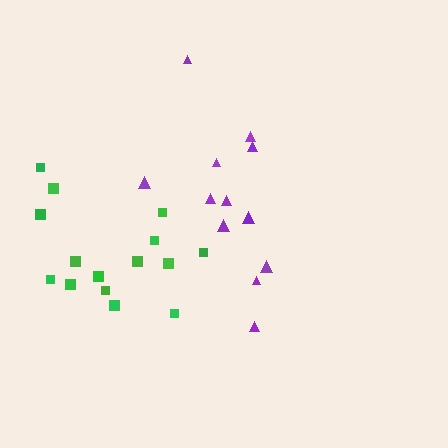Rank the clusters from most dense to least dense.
green, purple.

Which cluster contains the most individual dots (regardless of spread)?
Green (15).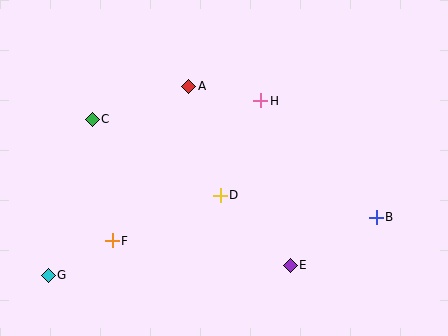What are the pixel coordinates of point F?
Point F is at (112, 241).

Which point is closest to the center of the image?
Point D at (220, 195) is closest to the center.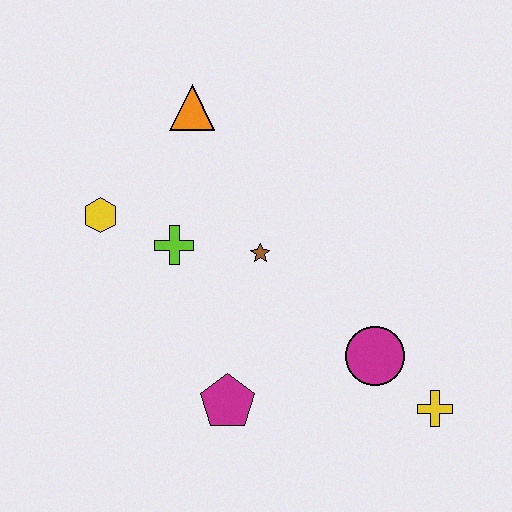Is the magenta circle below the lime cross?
Yes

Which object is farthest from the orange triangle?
The yellow cross is farthest from the orange triangle.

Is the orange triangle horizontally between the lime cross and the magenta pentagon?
Yes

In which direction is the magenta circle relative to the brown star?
The magenta circle is to the right of the brown star.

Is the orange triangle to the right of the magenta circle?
No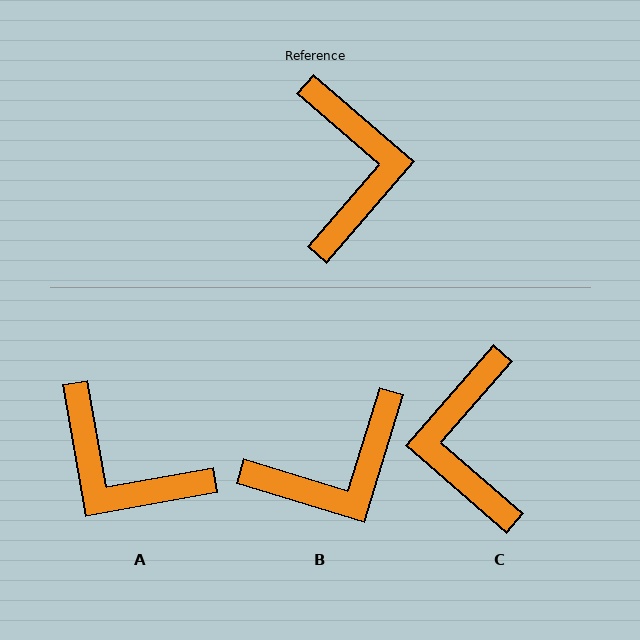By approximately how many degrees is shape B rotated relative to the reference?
Approximately 66 degrees clockwise.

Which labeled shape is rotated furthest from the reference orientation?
C, about 180 degrees away.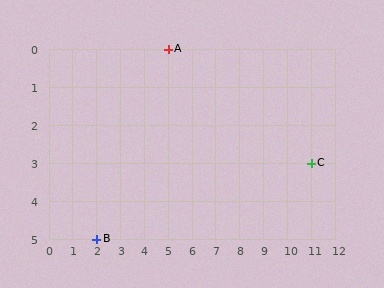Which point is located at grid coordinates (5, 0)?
Point A is at (5, 0).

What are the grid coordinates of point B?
Point B is at grid coordinates (2, 5).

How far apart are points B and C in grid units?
Points B and C are 9 columns and 2 rows apart (about 9.2 grid units diagonally).